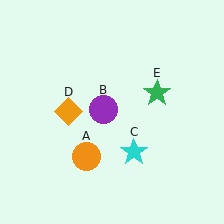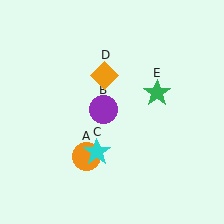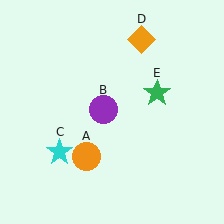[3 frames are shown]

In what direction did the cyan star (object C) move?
The cyan star (object C) moved left.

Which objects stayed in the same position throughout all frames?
Orange circle (object A) and purple circle (object B) and green star (object E) remained stationary.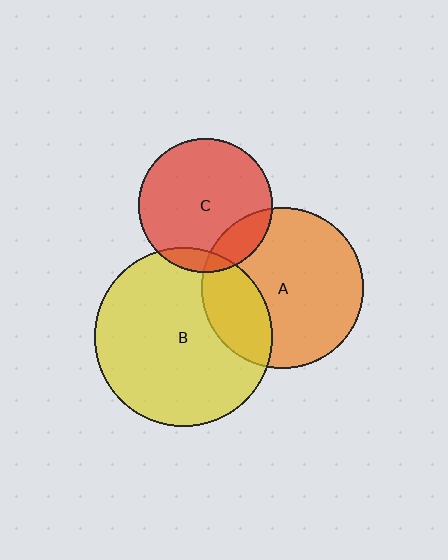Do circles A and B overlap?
Yes.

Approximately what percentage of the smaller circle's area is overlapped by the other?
Approximately 25%.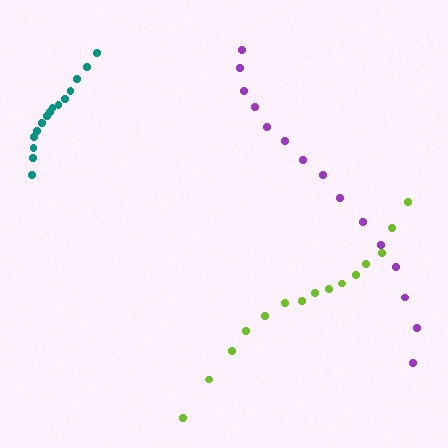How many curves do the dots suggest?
There are 3 distinct paths.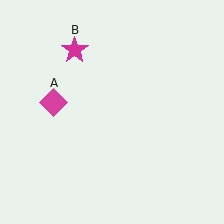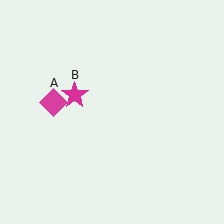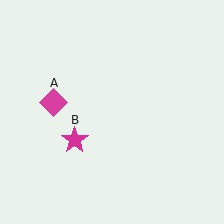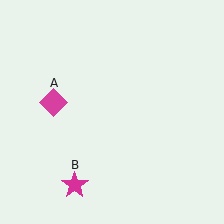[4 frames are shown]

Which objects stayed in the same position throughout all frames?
Magenta diamond (object A) remained stationary.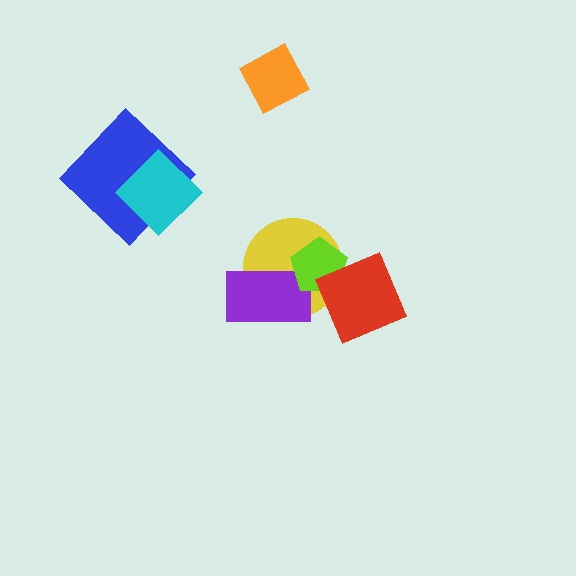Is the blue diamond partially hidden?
Yes, it is partially covered by another shape.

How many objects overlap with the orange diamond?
0 objects overlap with the orange diamond.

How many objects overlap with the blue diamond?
1 object overlaps with the blue diamond.